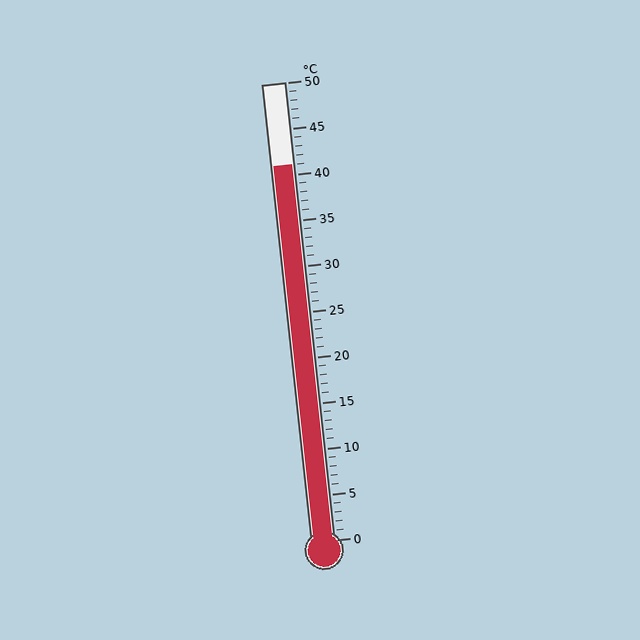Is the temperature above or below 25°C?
The temperature is above 25°C.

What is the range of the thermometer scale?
The thermometer scale ranges from 0°C to 50°C.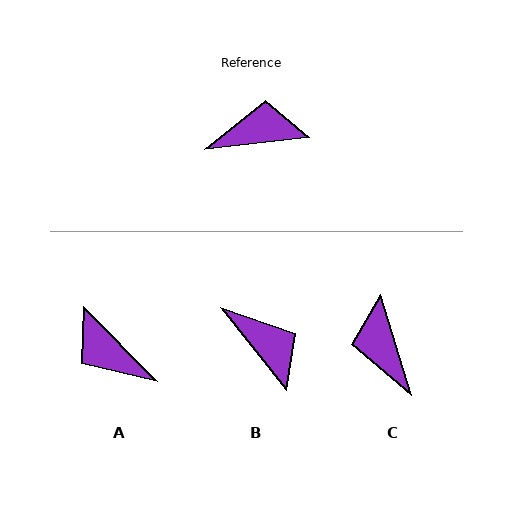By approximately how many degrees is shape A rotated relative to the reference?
Approximately 128 degrees counter-clockwise.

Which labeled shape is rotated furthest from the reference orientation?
A, about 128 degrees away.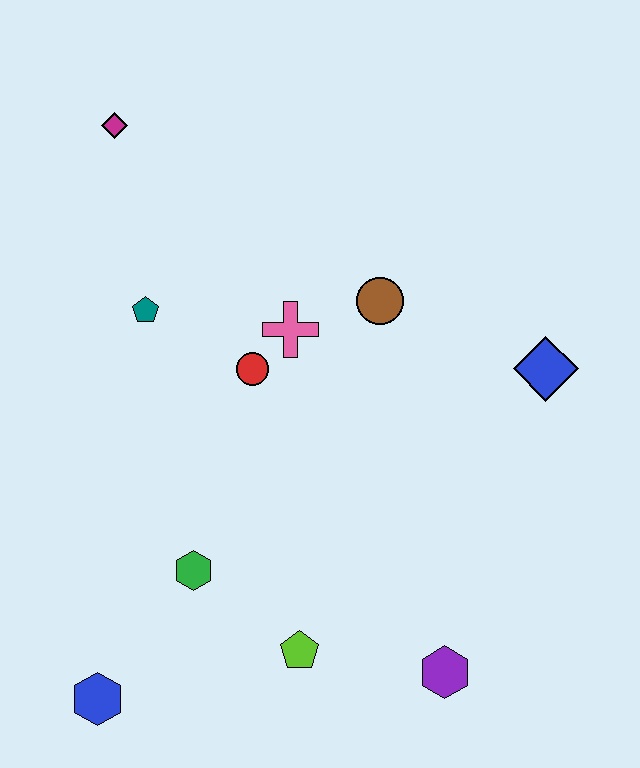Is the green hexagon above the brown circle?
No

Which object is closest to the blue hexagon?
The green hexagon is closest to the blue hexagon.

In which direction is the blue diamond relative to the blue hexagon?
The blue diamond is to the right of the blue hexagon.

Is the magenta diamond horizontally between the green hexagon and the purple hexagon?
No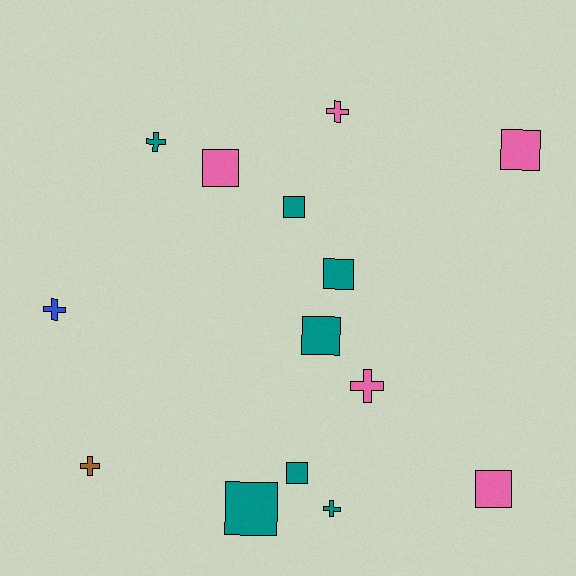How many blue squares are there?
There are no blue squares.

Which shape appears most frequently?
Square, with 8 objects.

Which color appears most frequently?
Teal, with 7 objects.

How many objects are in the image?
There are 14 objects.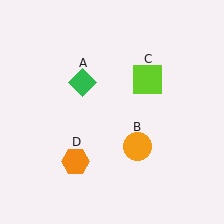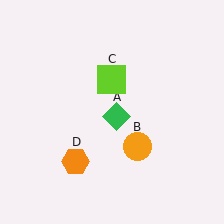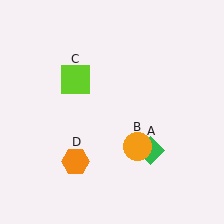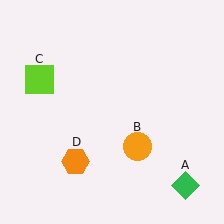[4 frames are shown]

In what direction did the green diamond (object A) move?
The green diamond (object A) moved down and to the right.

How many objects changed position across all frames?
2 objects changed position: green diamond (object A), lime square (object C).